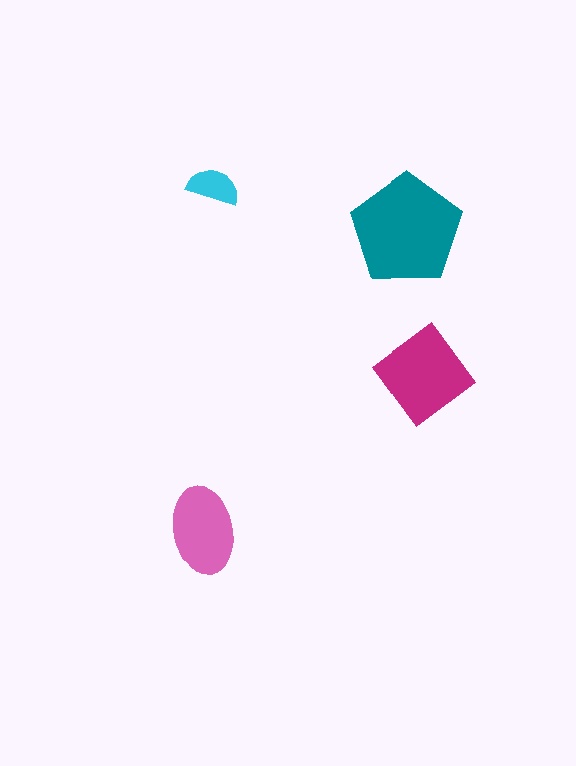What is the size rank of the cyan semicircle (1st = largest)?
4th.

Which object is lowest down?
The pink ellipse is bottommost.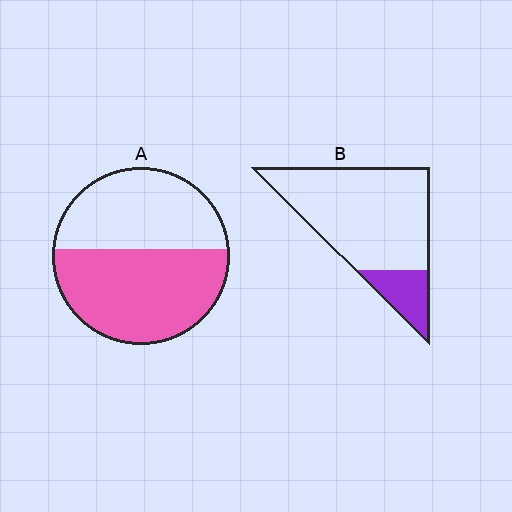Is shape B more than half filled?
No.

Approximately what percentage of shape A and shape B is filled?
A is approximately 55% and B is approximately 20%.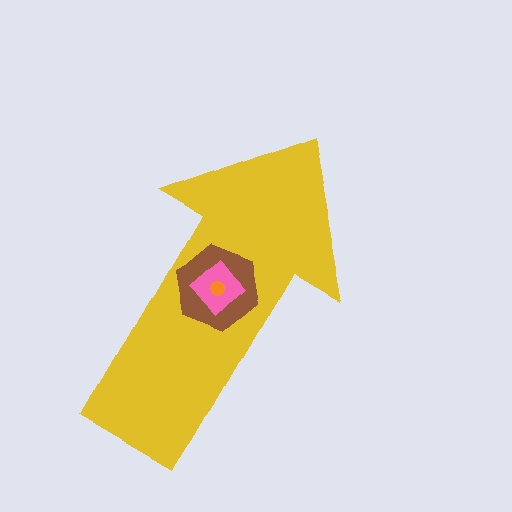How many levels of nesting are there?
4.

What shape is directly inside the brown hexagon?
The pink diamond.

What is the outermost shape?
The yellow arrow.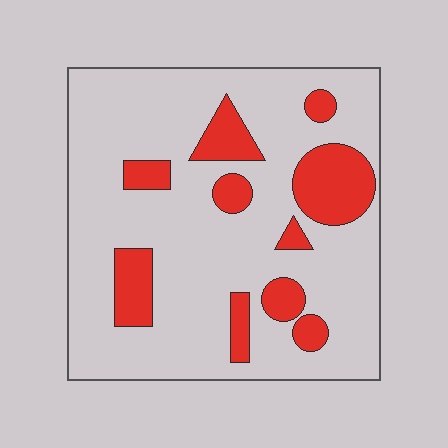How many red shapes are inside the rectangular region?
10.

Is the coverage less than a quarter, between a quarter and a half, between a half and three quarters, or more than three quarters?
Less than a quarter.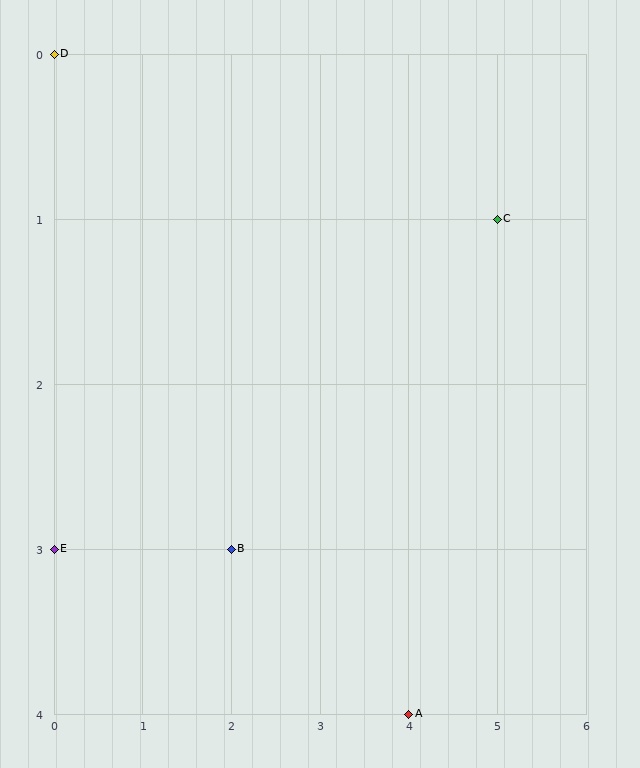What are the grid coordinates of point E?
Point E is at grid coordinates (0, 3).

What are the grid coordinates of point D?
Point D is at grid coordinates (0, 0).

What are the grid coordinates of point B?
Point B is at grid coordinates (2, 3).